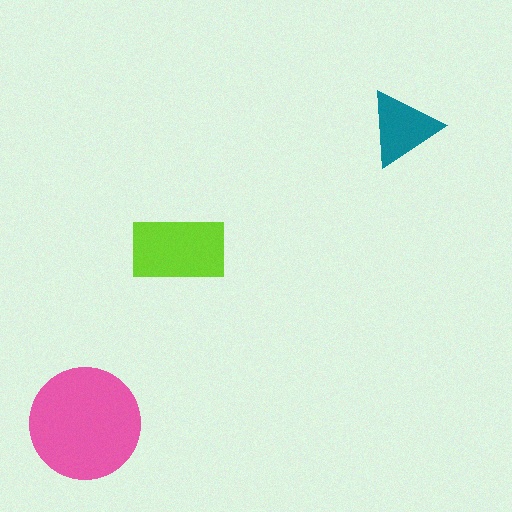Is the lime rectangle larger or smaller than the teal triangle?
Larger.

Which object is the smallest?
The teal triangle.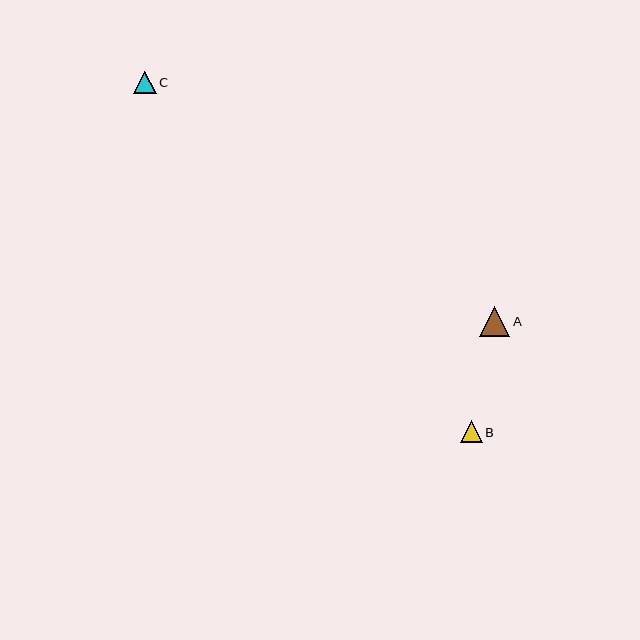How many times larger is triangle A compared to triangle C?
Triangle A is approximately 1.3 times the size of triangle C.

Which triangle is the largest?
Triangle A is the largest with a size of approximately 31 pixels.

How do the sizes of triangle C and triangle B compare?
Triangle C and triangle B are approximately the same size.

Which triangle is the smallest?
Triangle B is the smallest with a size of approximately 21 pixels.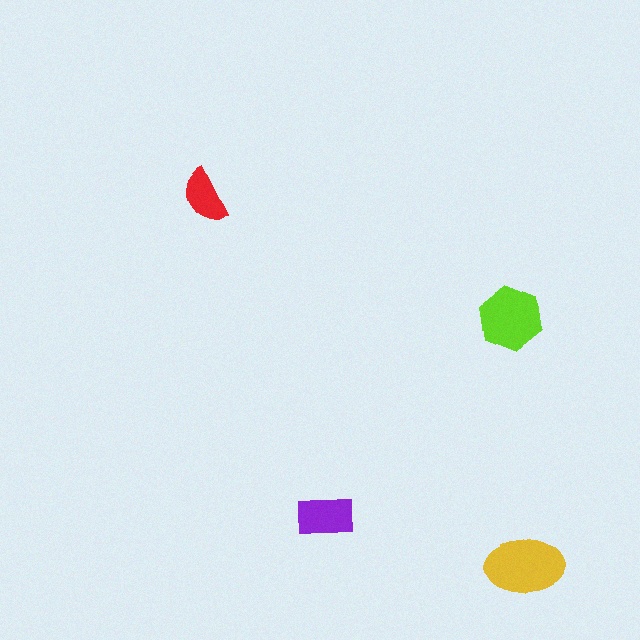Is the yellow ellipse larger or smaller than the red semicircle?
Larger.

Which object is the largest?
The yellow ellipse.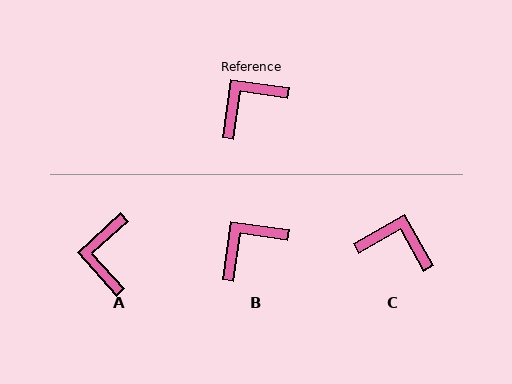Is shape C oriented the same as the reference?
No, it is off by about 53 degrees.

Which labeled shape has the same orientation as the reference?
B.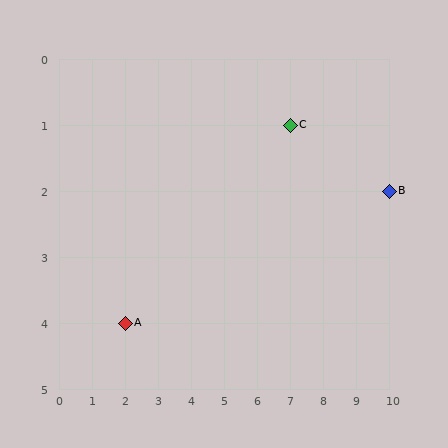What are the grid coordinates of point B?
Point B is at grid coordinates (10, 2).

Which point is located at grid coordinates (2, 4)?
Point A is at (2, 4).